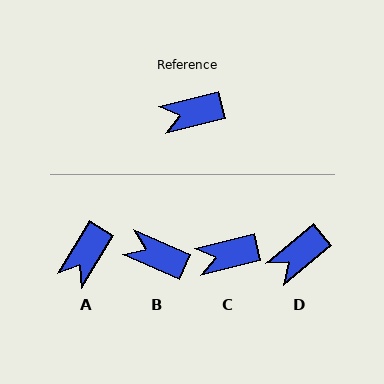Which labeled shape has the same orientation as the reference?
C.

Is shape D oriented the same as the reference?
No, it is off by about 26 degrees.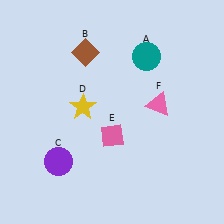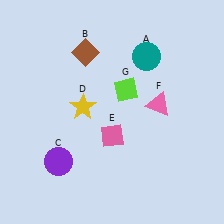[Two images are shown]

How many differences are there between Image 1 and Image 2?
There is 1 difference between the two images.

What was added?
A lime diamond (G) was added in Image 2.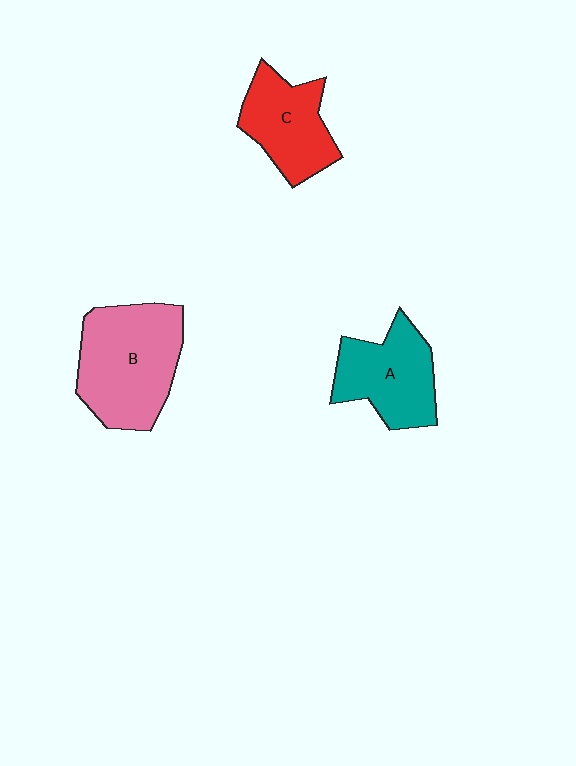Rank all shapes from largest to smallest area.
From largest to smallest: B (pink), A (teal), C (red).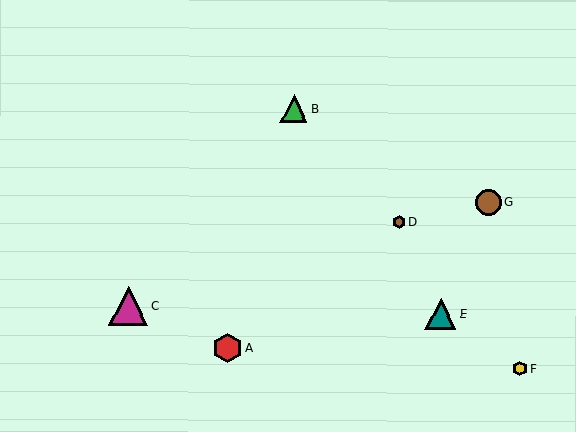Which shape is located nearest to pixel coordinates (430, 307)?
The teal triangle (labeled E) at (441, 314) is nearest to that location.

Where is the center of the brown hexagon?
The center of the brown hexagon is at (399, 222).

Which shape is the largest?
The magenta triangle (labeled C) is the largest.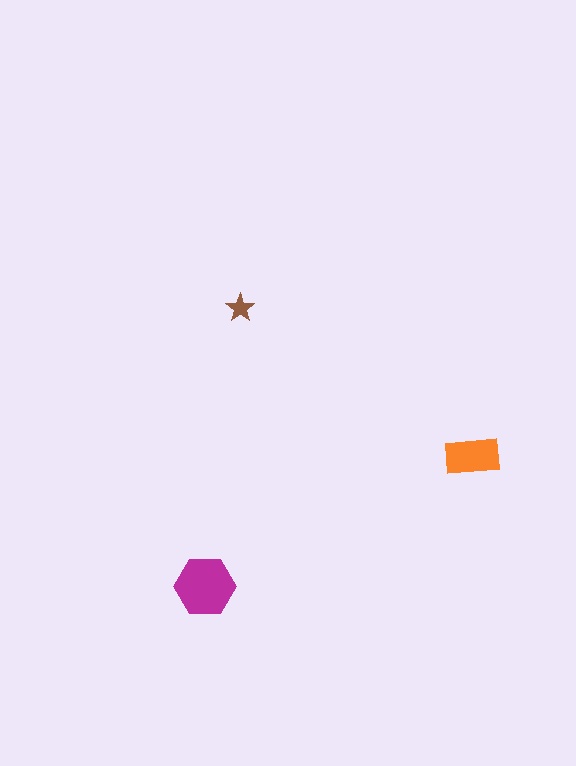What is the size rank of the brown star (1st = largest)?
3rd.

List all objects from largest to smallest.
The magenta hexagon, the orange rectangle, the brown star.